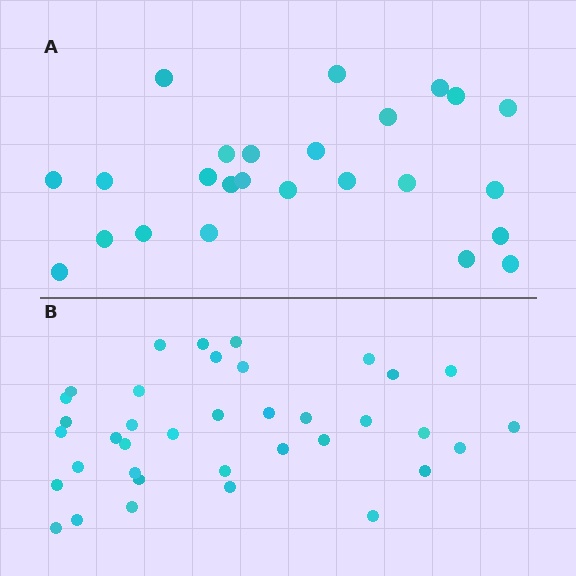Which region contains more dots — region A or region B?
Region B (the bottom region) has more dots.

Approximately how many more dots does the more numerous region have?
Region B has roughly 12 or so more dots than region A.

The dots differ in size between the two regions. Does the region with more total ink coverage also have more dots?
No. Region A has more total ink coverage because its dots are larger, but region B actually contains more individual dots. Total area can be misleading — the number of items is what matters here.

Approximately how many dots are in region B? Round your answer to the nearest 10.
About 40 dots. (The exact count is 37, which rounds to 40.)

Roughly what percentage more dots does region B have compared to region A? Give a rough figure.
About 50% more.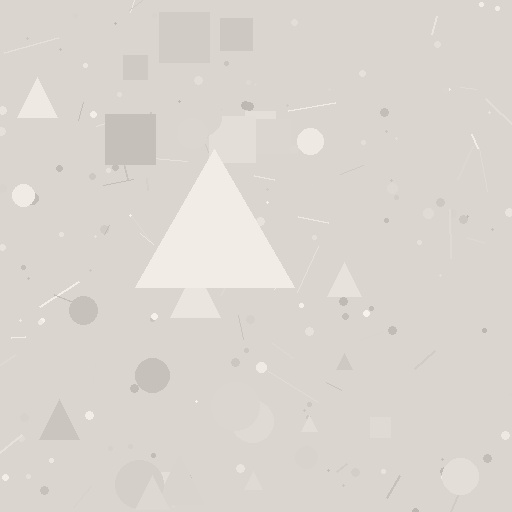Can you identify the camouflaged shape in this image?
The camouflaged shape is a triangle.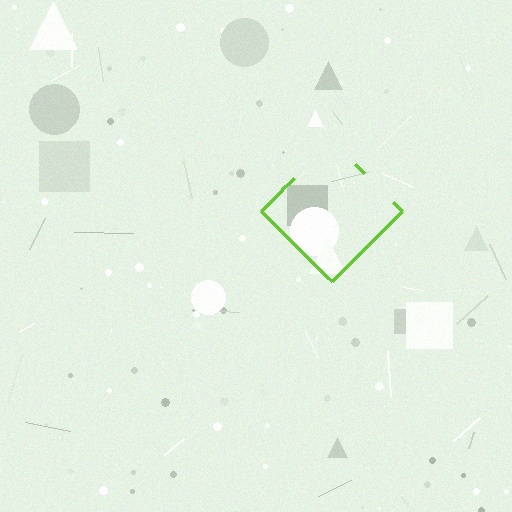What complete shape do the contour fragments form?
The contour fragments form a diamond.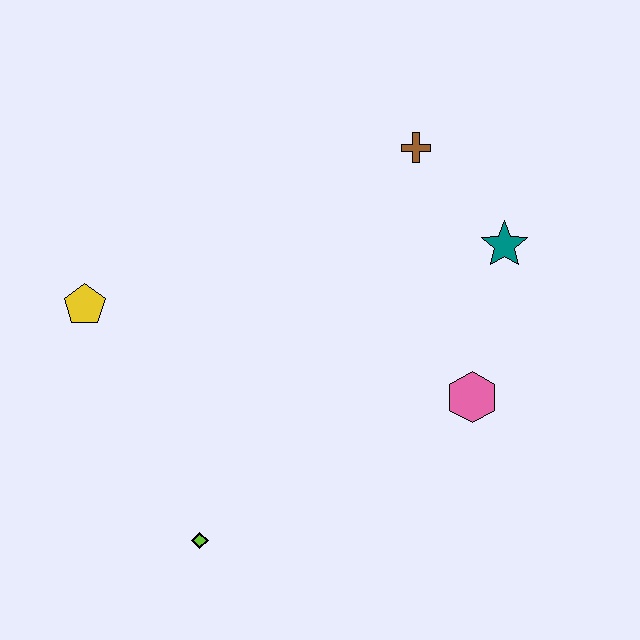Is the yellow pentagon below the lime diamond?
No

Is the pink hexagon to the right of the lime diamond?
Yes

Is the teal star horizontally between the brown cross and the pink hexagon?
No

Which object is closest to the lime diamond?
The yellow pentagon is closest to the lime diamond.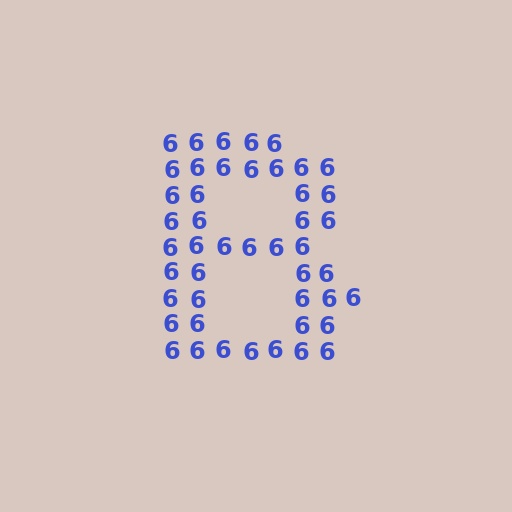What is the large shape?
The large shape is the letter B.